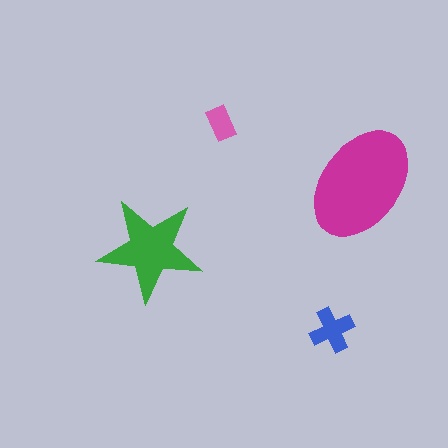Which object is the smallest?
The pink rectangle.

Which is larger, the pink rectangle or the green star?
The green star.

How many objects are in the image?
There are 4 objects in the image.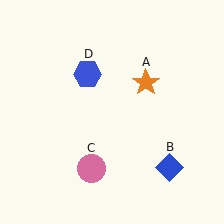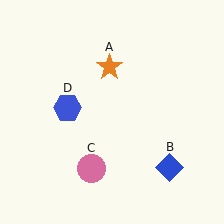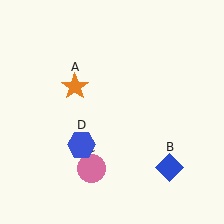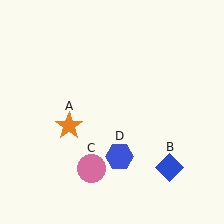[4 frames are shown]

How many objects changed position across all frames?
2 objects changed position: orange star (object A), blue hexagon (object D).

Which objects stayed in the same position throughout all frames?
Blue diamond (object B) and pink circle (object C) remained stationary.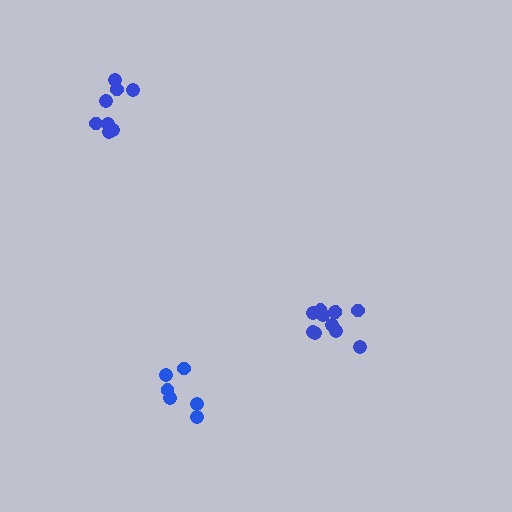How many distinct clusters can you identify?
There are 3 distinct clusters.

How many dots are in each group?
Group 1: 6 dots, Group 2: 8 dots, Group 3: 11 dots (25 total).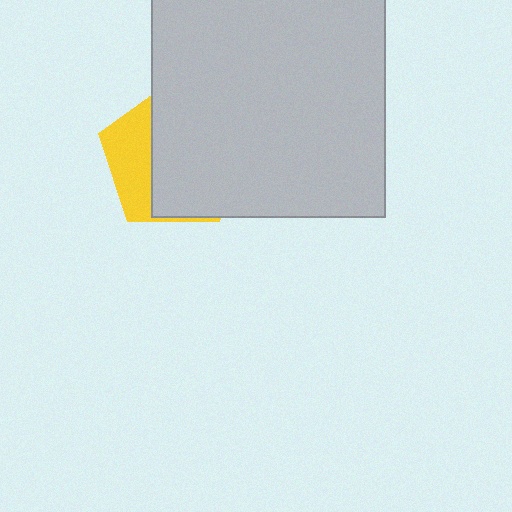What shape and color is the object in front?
The object in front is a light gray square.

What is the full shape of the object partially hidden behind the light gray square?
The partially hidden object is a yellow pentagon.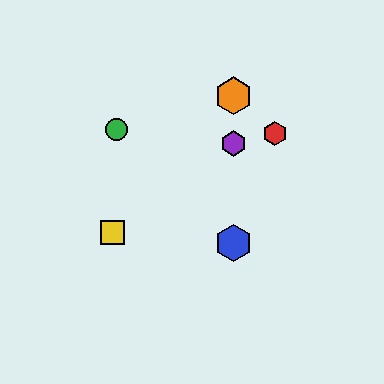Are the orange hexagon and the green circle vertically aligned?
No, the orange hexagon is at x≈233 and the green circle is at x≈116.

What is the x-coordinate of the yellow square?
The yellow square is at x≈113.